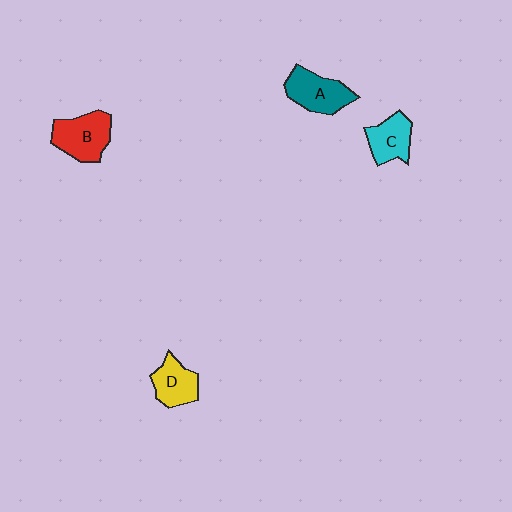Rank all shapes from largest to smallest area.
From largest to smallest: B (red), A (teal), D (yellow), C (cyan).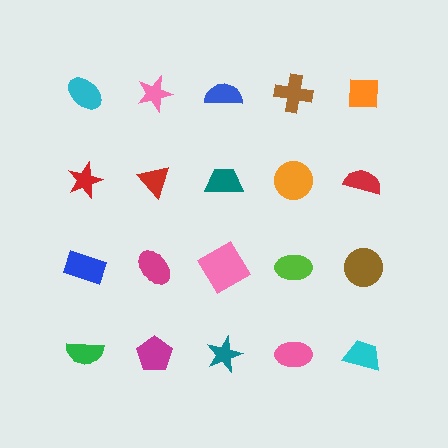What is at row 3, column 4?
A lime ellipse.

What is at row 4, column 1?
A green semicircle.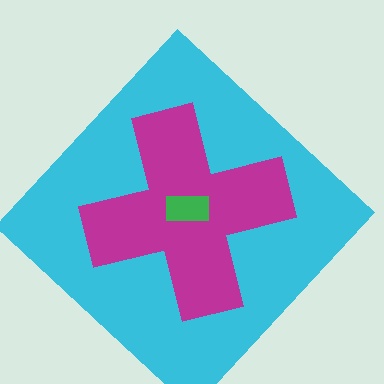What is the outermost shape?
The cyan diamond.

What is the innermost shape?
The green rectangle.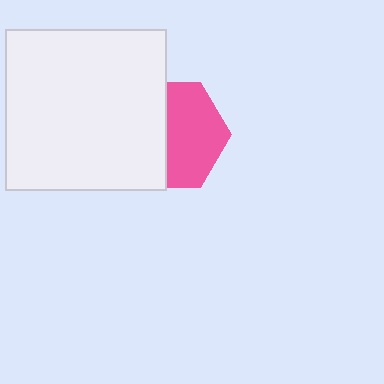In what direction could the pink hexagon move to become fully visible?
The pink hexagon could move right. That would shift it out from behind the white square entirely.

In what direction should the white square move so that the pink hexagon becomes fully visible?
The white square should move left. That is the shortest direction to clear the overlap and leave the pink hexagon fully visible.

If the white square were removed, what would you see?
You would see the complete pink hexagon.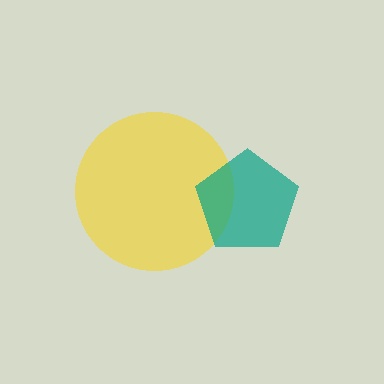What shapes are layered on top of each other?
The layered shapes are: a yellow circle, a teal pentagon.